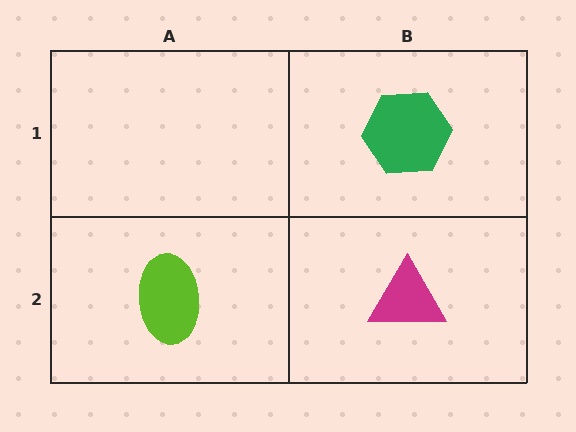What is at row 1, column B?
A green hexagon.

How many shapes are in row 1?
1 shape.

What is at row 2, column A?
A lime ellipse.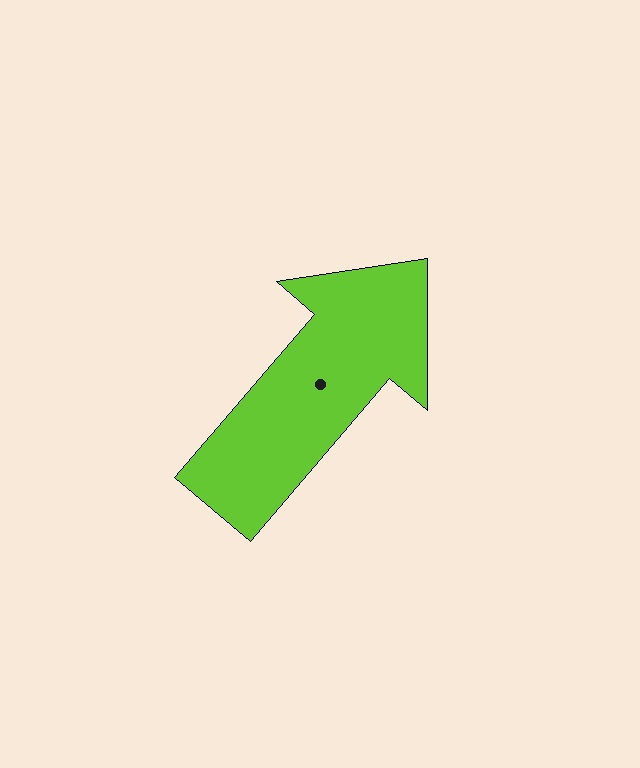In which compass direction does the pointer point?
Northeast.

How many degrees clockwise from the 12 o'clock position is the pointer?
Approximately 41 degrees.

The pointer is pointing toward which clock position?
Roughly 1 o'clock.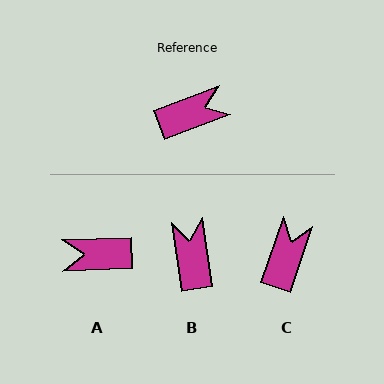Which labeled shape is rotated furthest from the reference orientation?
A, about 162 degrees away.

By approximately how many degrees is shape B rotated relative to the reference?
Approximately 78 degrees counter-clockwise.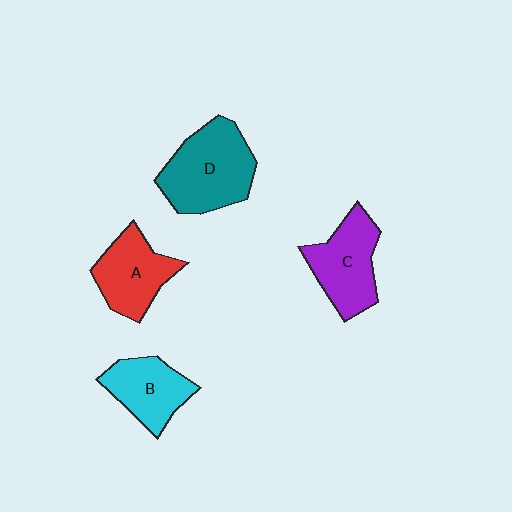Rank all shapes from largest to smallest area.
From largest to smallest: D (teal), C (purple), A (red), B (cyan).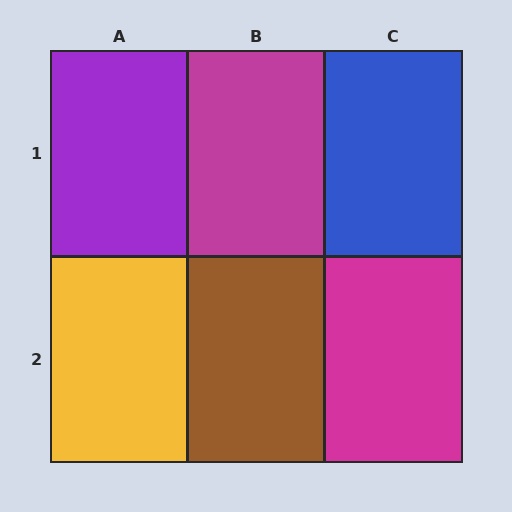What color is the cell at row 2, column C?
Magenta.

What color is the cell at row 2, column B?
Brown.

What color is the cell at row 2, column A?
Yellow.